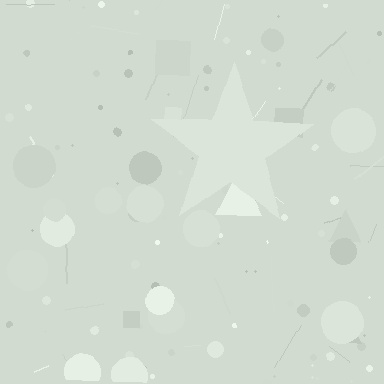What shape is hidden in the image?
A star is hidden in the image.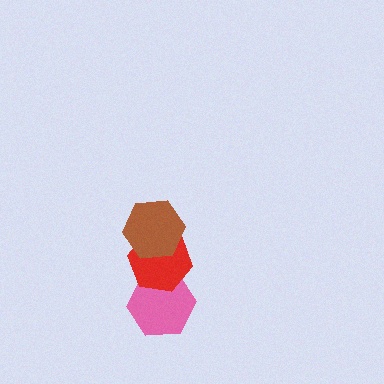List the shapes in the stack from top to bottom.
From top to bottom: the brown hexagon, the red hexagon, the pink hexagon.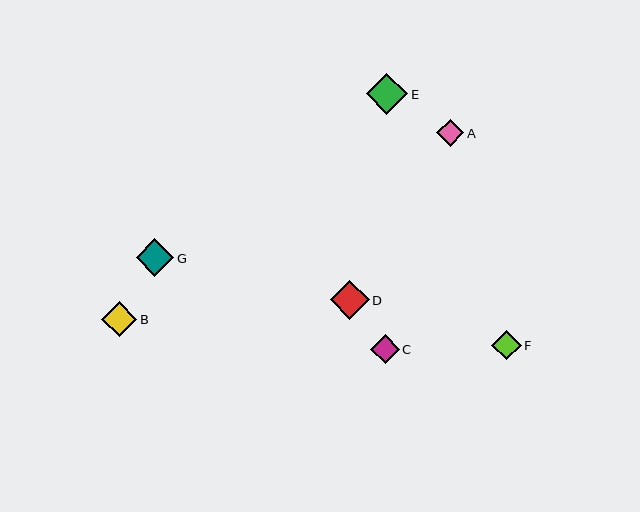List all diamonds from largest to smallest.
From largest to smallest: E, D, G, B, F, C, A.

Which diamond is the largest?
Diamond E is the largest with a size of approximately 41 pixels.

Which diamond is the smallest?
Diamond A is the smallest with a size of approximately 27 pixels.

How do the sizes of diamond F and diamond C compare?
Diamond F and diamond C are approximately the same size.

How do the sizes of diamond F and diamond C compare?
Diamond F and diamond C are approximately the same size.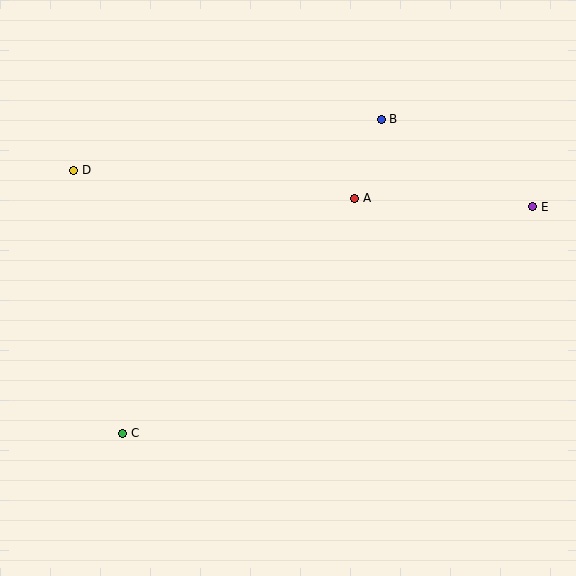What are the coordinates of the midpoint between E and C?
The midpoint between E and C is at (328, 320).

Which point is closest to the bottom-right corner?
Point E is closest to the bottom-right corner.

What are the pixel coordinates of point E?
Point E is at (533, 207).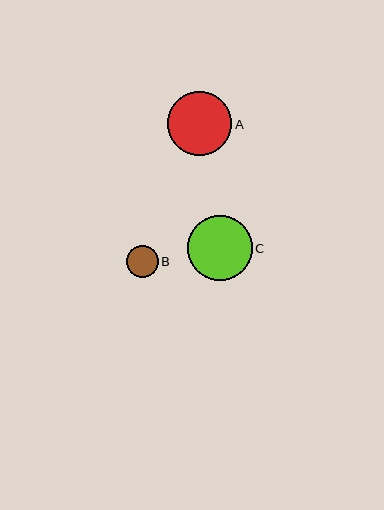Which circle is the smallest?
Circle B is the smallest with a size of approximately 32 pixels.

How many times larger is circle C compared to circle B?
Circle C is approximately 2.0 times the size of circle B.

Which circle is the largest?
Circle C is the largest with a size of approximately 65 pixels.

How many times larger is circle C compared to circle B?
Circle C is approximately 2.0 times the size of circle B.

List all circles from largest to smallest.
From largest to smallest: C, A, B.